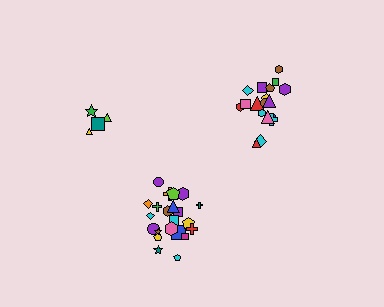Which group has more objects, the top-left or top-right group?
The top-right group.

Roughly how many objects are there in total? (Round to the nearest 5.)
Roughly 45 objects in total.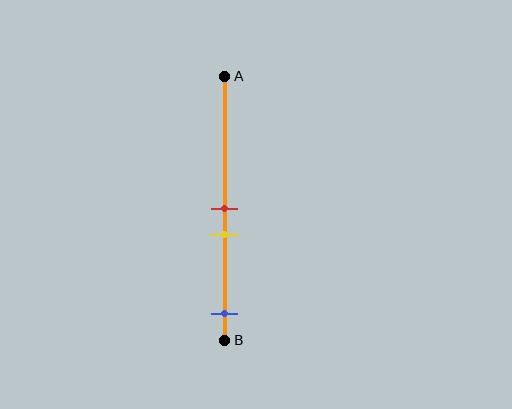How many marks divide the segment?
There are 3 marks dividing the segment.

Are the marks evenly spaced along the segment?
No, the marks are not evenly spaced.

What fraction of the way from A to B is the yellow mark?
The yellow mark is approximately 60% (0.6) of the way from A to B.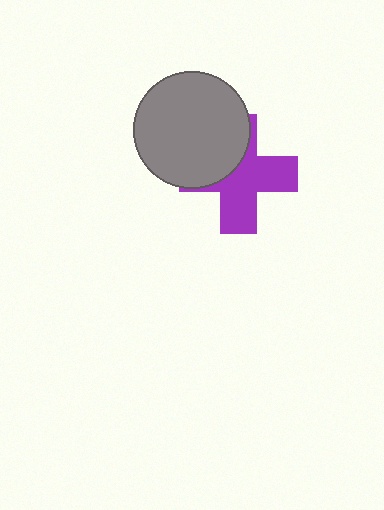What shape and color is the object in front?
The object in front is a gray circle.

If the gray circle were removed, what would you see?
You would see the complete purple cross.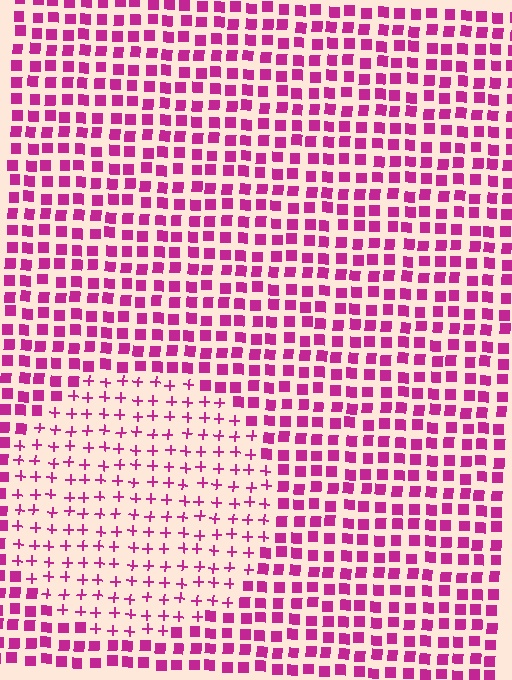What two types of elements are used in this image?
The image uses plus signs inside the circle region and squares outside it.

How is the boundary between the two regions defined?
The boundary is defined by a change in element shape: plus signs inside vs. squares outside. All elements share the same color and spacing.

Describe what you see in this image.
The image is filled with small magenta elements arranged in a uniform grid. A circle-shaped region contains plus signs, while the surrounding area contains squares. The boundary is defined purely by the change in element shape.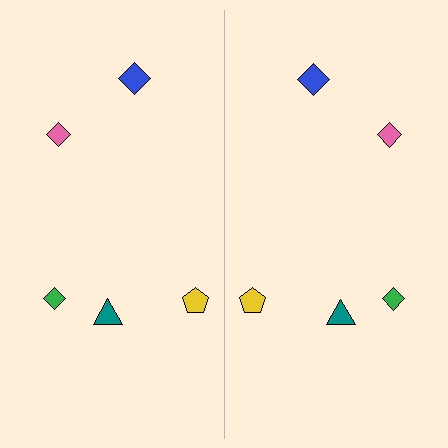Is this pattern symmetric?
Yes, this pattern has bilateral (reflection) symmetry.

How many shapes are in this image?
There are 10 shapes in this image.